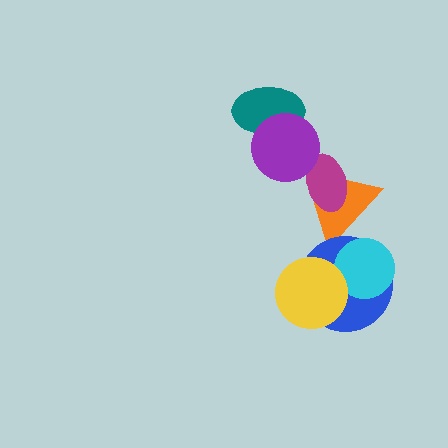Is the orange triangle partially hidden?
Yes, it is partially covered by another shape.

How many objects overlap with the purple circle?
2 objects overlap with the purple circle.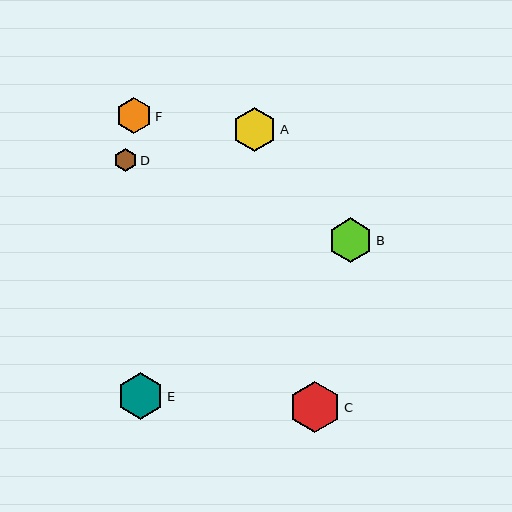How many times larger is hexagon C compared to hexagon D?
Hexagon C is approximately 2.3 times the size of hexagon D.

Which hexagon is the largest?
Hexagon C is the largest with a size of approximately 52 pixels.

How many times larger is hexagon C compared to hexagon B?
Hexagon C is approximately 1.2 times the size of hexagon B.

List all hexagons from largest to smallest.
From largest to smallest: C, E, B, A, F, D.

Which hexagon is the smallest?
Hexagon D is the smallest with a size of approximately 23 pixels.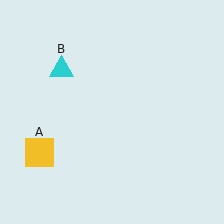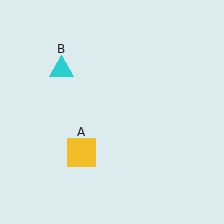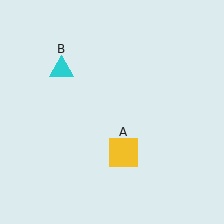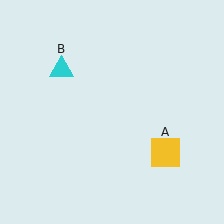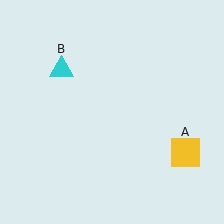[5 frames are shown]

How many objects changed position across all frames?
1 object changed position: yellow square (object A).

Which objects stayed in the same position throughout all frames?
Cyan triangle (object B) remained stationary.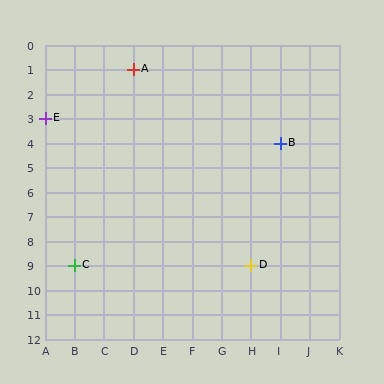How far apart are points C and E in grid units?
Points C and E are 1 column and 6 rows apart (about 6.1 grid units diagonally).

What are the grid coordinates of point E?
Point E is at grid coordinates (A, 3).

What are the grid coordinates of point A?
Point A is at grid coordinates (D, 1).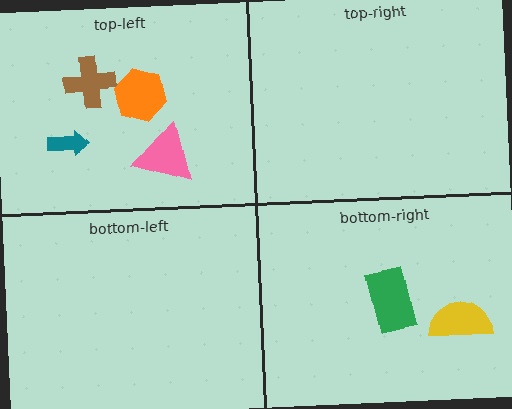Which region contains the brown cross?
The top-left region.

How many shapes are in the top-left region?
4.